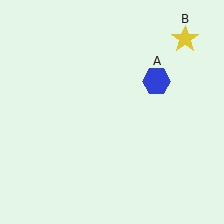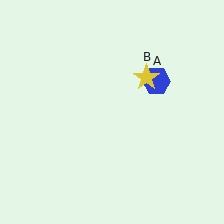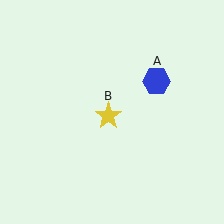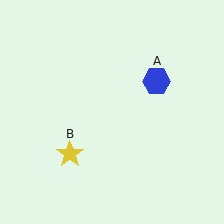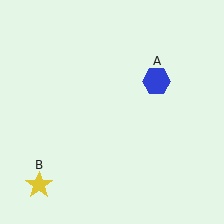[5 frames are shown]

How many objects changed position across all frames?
1 object changed position: yellow star (object B).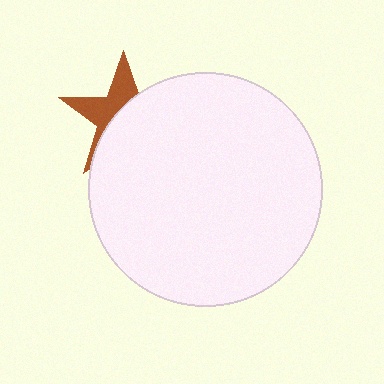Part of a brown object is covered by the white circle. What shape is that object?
It is a star.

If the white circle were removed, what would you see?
You would see the complete brown star.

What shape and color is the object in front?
The object in front is a white circle.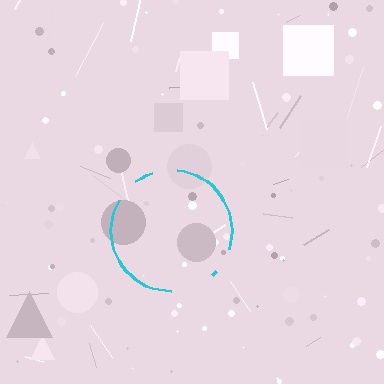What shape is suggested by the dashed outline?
The dashed outline suggests a circle.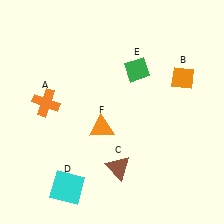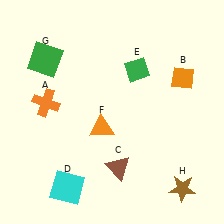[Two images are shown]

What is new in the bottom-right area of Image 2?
A brown star (H) was added in the bottom-right area of Image 2.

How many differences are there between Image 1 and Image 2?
There are 2 differences between the two images.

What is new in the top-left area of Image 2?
A green square (G) was added in the top-left area of Image 2.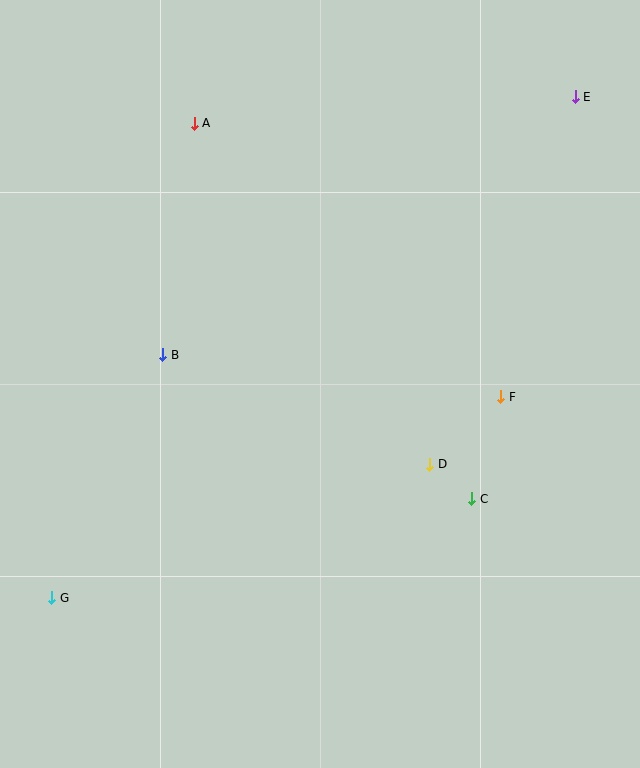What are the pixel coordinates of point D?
Point D is at (430, 464).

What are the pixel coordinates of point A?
Point A is at (194, 123).